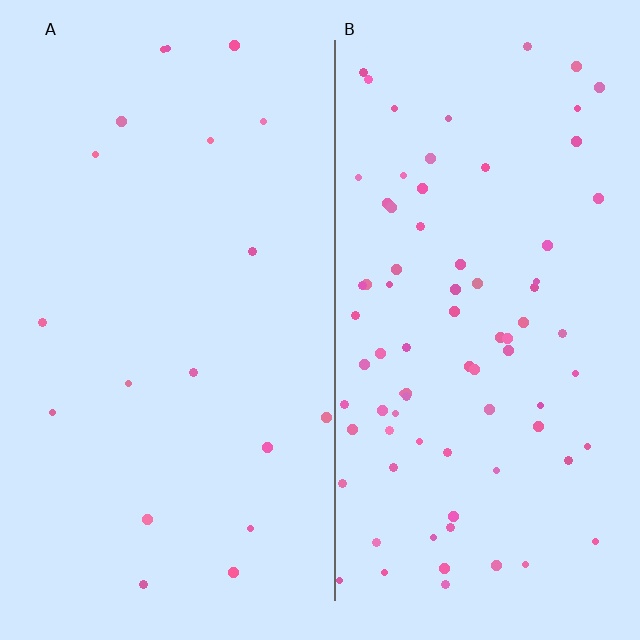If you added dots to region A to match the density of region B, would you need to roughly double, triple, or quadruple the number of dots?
Approximately quadruple.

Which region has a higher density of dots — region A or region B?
B (the right).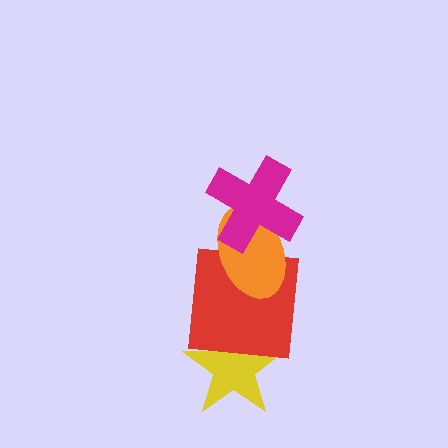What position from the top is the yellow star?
The yellow star is 4th from the top.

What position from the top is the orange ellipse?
The orange ellipse is 2nd from the top.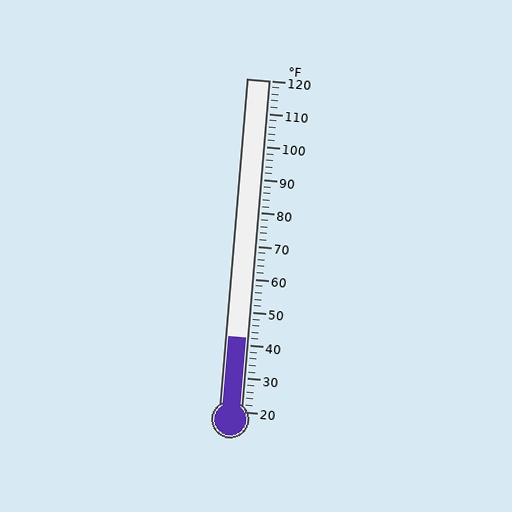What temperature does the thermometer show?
The thermometer shows approximately 42°F.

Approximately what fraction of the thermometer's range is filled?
The thermometer is filled to approximately 20% of its range.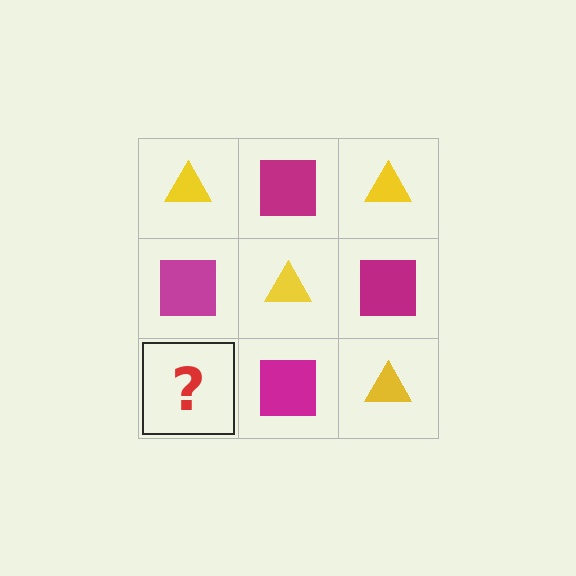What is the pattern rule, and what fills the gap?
The rule is that it alternates yellow triangle and magenta square in a checkerboard pattern. The gap should be filled with a yellow triangle.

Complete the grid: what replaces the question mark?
The question mark should be replaced with a yellow triangle.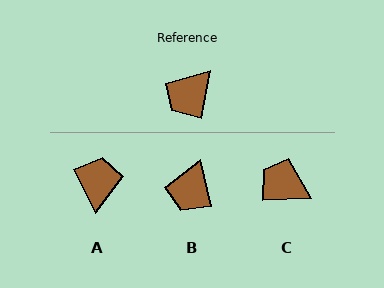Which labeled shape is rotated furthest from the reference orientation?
A, about 144 degrees away.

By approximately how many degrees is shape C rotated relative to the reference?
Approximately 78 degrees clockwise.